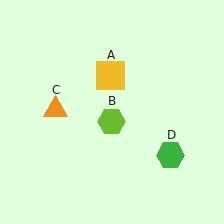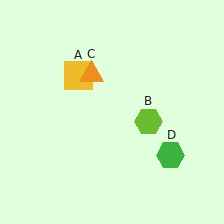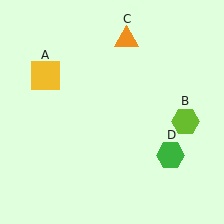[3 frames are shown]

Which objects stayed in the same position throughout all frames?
Green hexagon (object D) remained stationary.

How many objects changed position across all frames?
3 objects changed position: yellow square (object A), lime hexagon (object B), orange triangle (object C).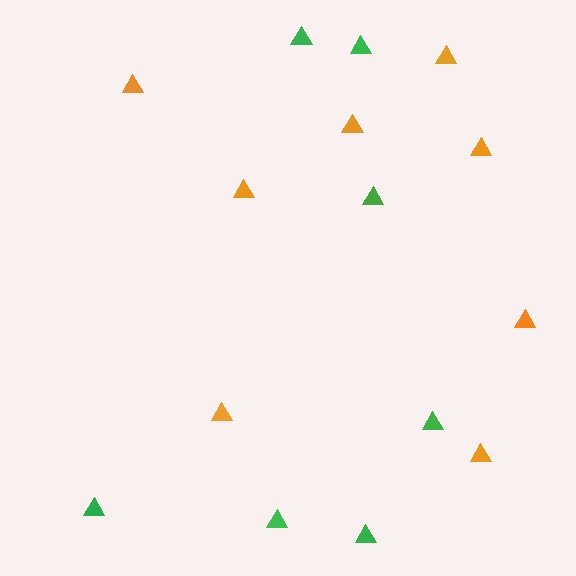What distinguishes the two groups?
There are 2 groups: one group of green triangles (7) and one group of orange triangles (8).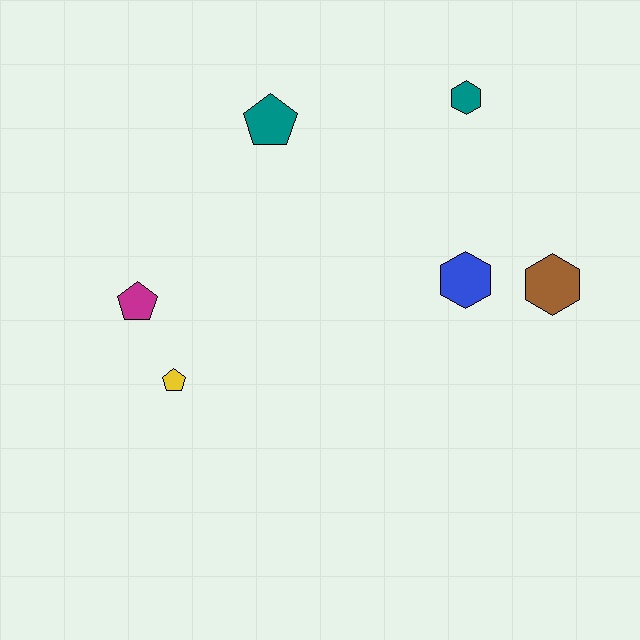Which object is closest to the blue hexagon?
The brown hexagon is closest to the blue hexagon.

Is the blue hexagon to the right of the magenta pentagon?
Yes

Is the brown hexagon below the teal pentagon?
Yes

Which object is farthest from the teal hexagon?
The yellow pentagon is farthest from the teal hexagon.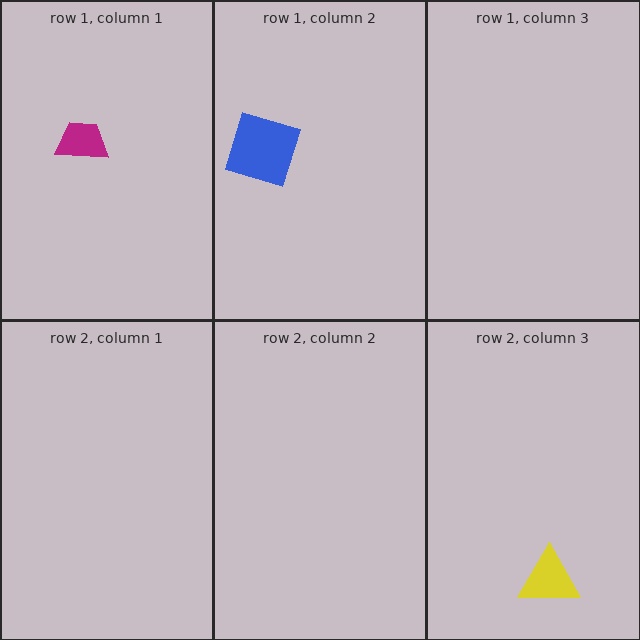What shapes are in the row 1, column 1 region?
The magenta trapezoid.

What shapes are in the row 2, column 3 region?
The yellow triangle.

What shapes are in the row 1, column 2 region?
The blue square.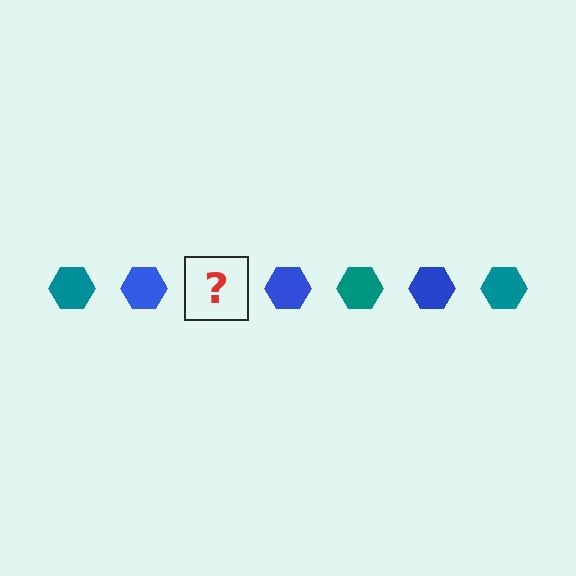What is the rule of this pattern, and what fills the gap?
The rule is that the pattern cycles through teal, blue hexagons. The gap should be filled with a teal hexagon.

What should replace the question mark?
The question mark should be replaced with a teal hexagon.